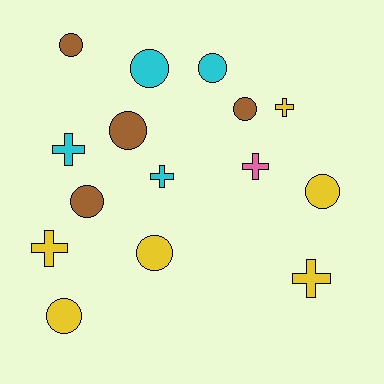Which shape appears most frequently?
Circle, with 9 objects.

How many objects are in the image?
There are 15 objects.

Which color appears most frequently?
Yellow, with 6 objects.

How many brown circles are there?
There are 4 brown circles.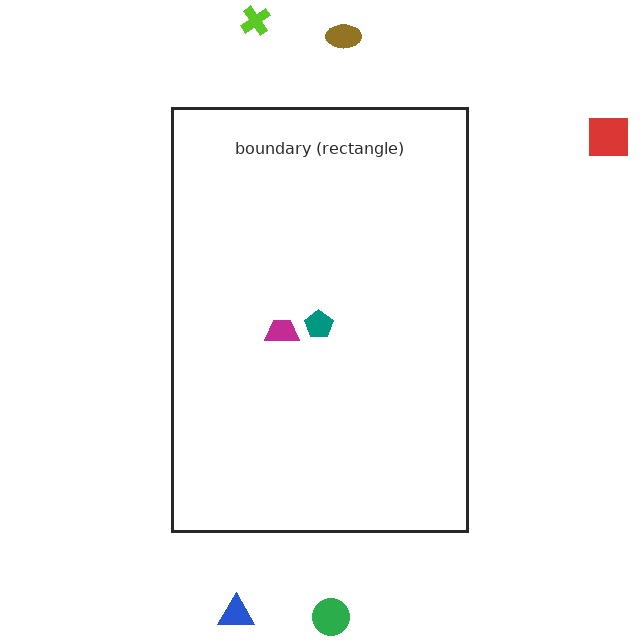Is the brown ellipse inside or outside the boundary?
Outside.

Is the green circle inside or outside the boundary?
Outside.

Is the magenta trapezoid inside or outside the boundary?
Inside.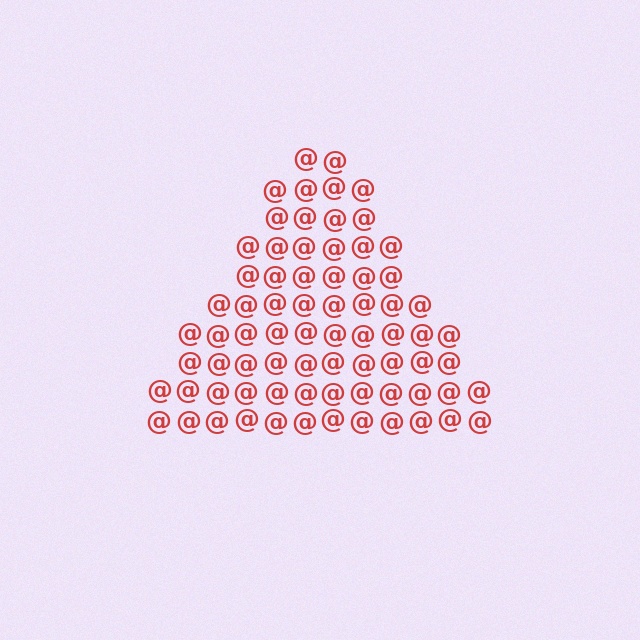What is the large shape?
The large shape is a triangle.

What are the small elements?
The small elements are at signs.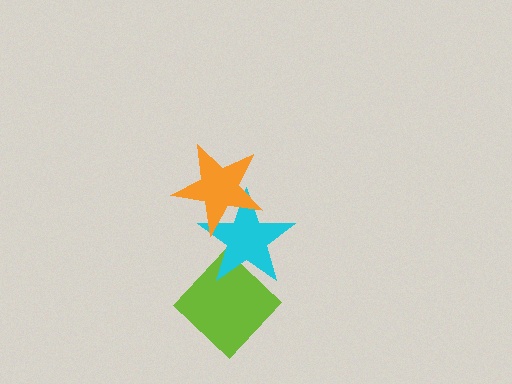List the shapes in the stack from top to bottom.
From top to bottom: the orange star, the cyan star, the lime diamond.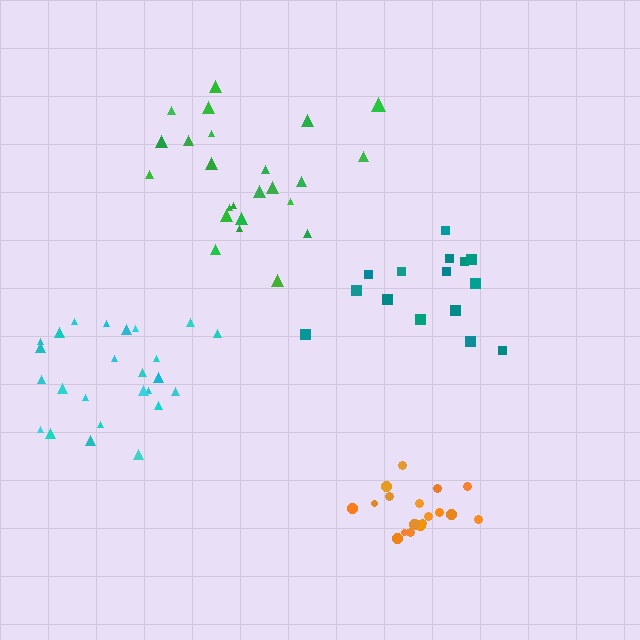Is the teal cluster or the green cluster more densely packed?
Teal.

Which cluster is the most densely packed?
Orange.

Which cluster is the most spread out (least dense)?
Green.